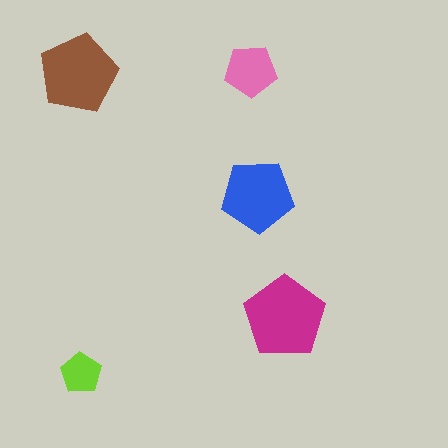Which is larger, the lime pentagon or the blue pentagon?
The blue one.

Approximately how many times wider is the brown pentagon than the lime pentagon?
About 2 times wider.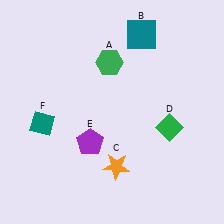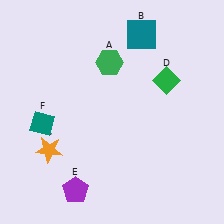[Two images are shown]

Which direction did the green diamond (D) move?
The green diamond (D) moved up.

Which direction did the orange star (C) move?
The orange star (C) moved left.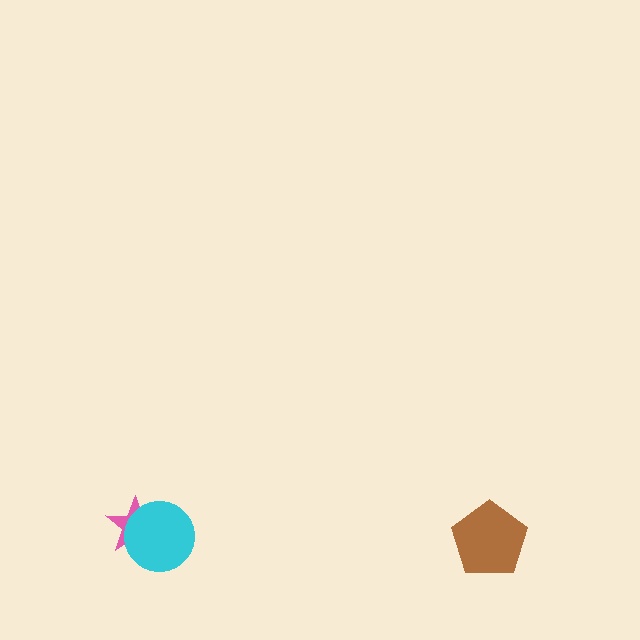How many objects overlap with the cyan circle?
1 object overlaps with the cyan circle.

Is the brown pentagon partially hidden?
No, no other shape covers it.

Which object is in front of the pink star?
The cyan circle is in front of the pink star.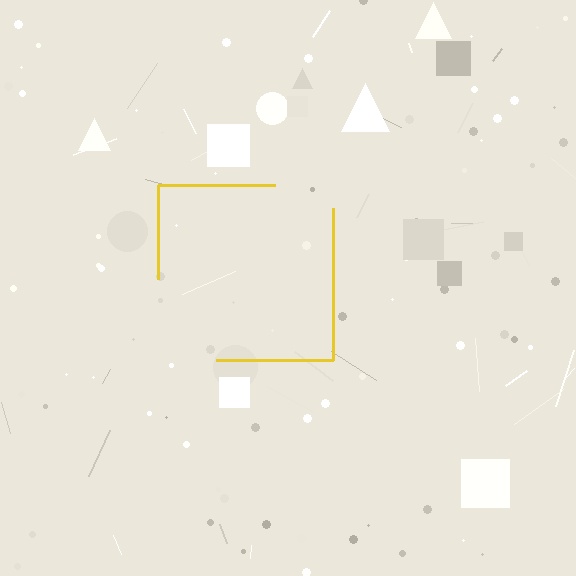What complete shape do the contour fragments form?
The contour fragments form a square.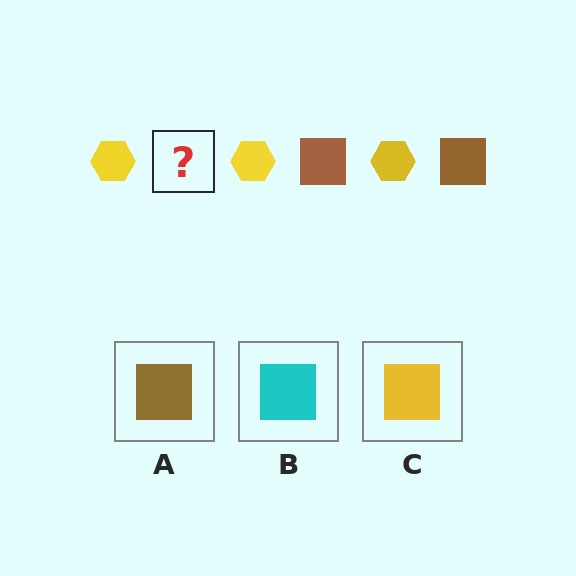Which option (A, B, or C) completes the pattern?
A.